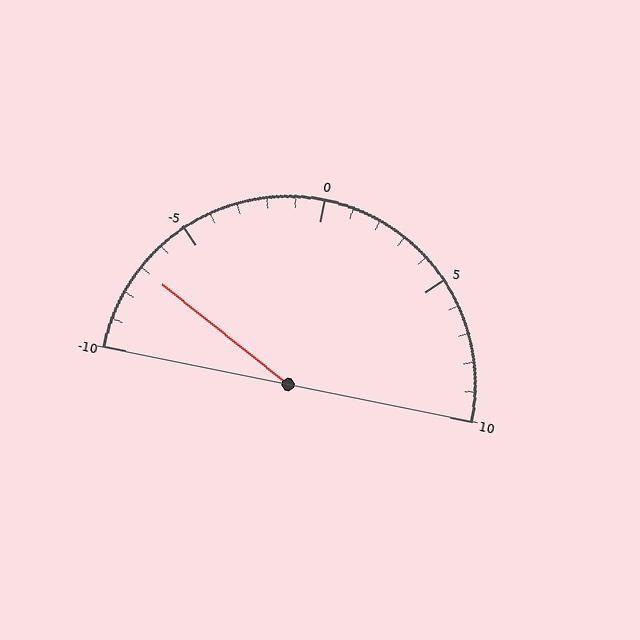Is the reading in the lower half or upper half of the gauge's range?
The reading is in the lower half of the range (-10 to 10).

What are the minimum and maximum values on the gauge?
The gauge ranges from -10 to 10.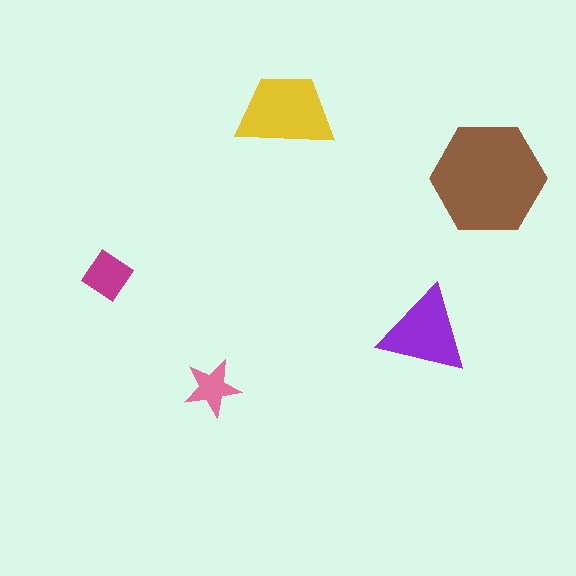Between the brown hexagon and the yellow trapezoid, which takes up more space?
The brown hexagon.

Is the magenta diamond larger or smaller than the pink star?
Larger.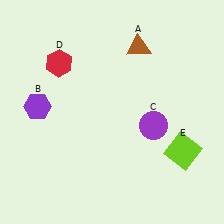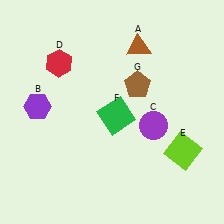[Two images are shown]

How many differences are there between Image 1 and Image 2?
There are 2 differences between the two images.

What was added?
A green square (F), a brown pentagon (G) were added in Image 2.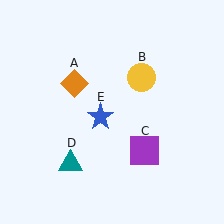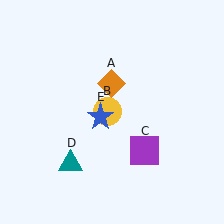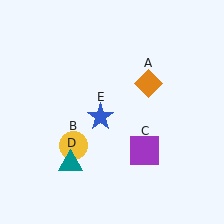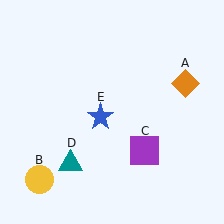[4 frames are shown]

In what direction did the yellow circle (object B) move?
The yellow circle (object B) moved down and to the left.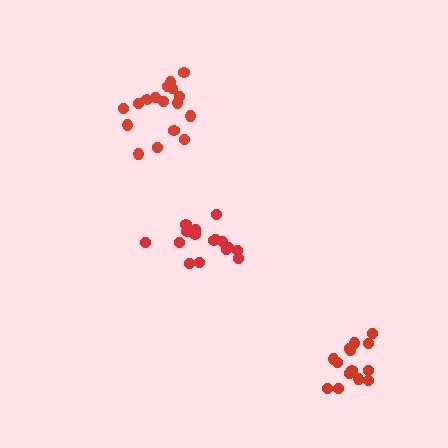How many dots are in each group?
Group 1: 17 dots, Group 2: 16 dots, Group 3: 14 dots (47 total).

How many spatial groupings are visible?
There are 3 spatial groupings.